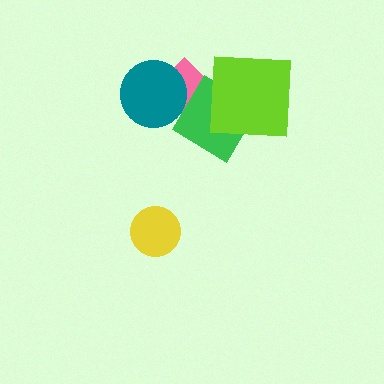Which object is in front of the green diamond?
The lime square is in front of the green diamond.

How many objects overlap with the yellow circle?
0 objects overlap with the yellow circle.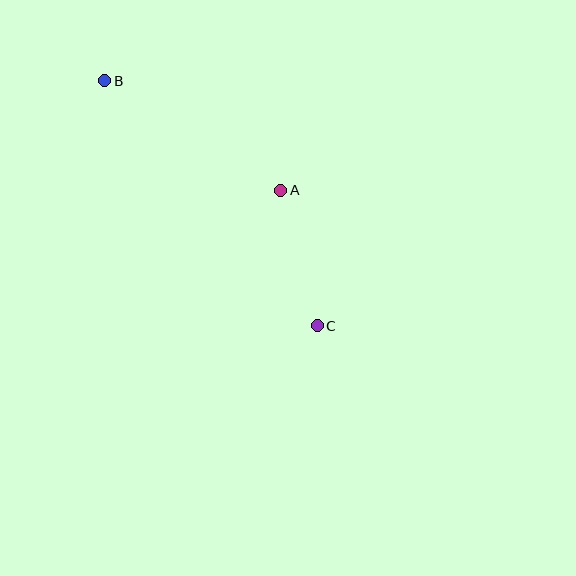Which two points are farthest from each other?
Points B and C are farthest from each other.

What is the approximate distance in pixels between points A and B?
The distance between A and B is approximately 207 pixels.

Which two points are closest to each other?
Points A and C are closest to each other.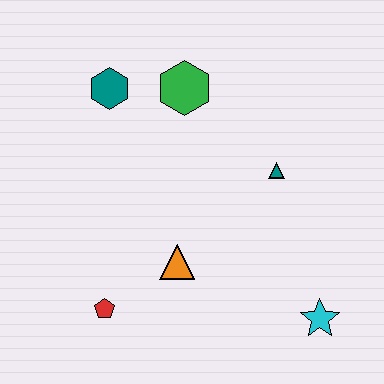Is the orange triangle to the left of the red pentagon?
No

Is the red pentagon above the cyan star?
Yes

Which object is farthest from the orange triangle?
The teal hexagon is farthest from the orange triangle.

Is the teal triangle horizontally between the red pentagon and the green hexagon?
No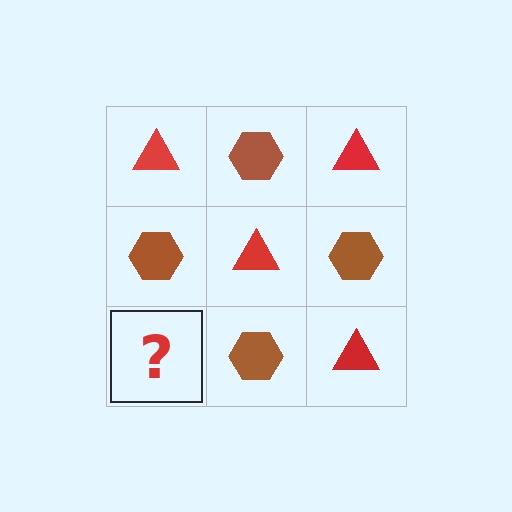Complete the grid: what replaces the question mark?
The question mark should be replaced with a red triangle.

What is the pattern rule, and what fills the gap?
The rule is that it alternates red triangle and brown hexagon in a checkerboard pattern. The gap should be filled with a red triangle.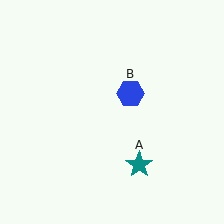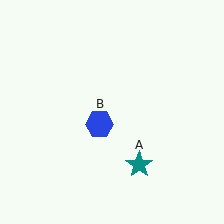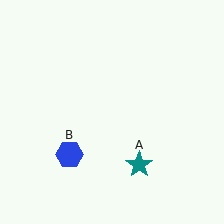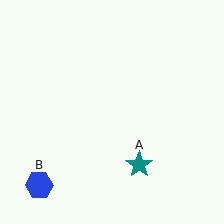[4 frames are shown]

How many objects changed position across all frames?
1 object changed position: blue hexagon (object B).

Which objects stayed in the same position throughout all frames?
Teal star (object A) remained stationary.